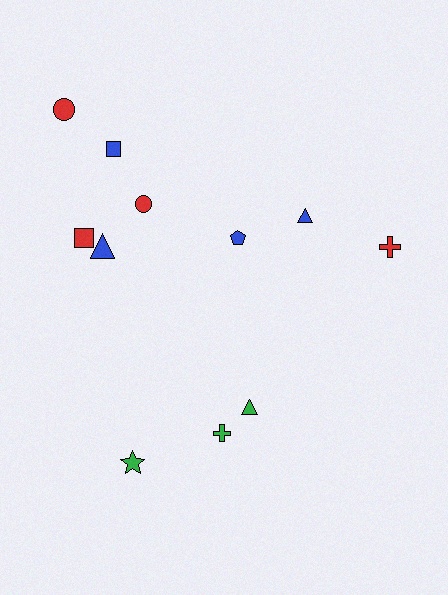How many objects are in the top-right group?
There are 3 objects.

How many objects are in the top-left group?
There are 5 objects.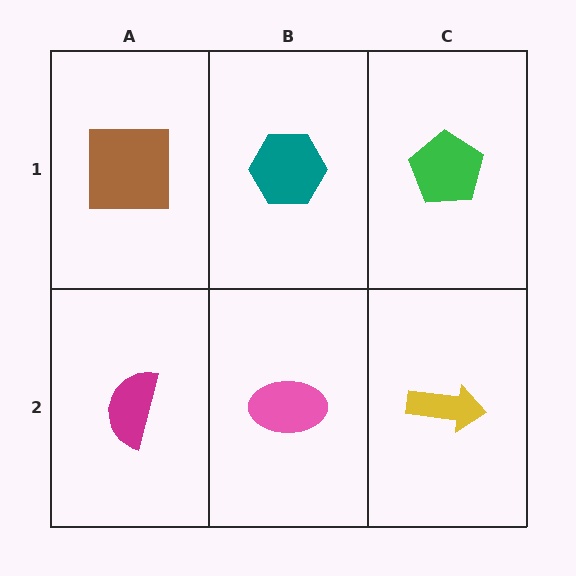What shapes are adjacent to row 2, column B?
A teal hexagon (row 1, column B), a magenta semicircle (row 2, column A), a yellow arrow (row 2, column C).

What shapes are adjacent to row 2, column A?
A brown square (row 1, column A), a pink ellipse (row 2, column B).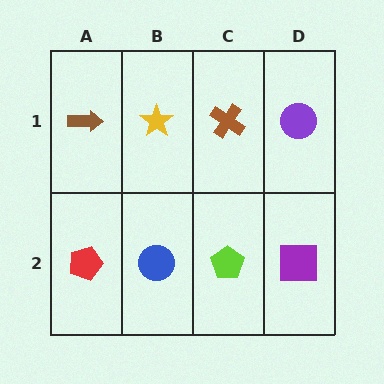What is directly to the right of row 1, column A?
A yellow star.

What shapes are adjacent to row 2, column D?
A purple circle (row 1, column D), a lime pentagon (row 2, column C).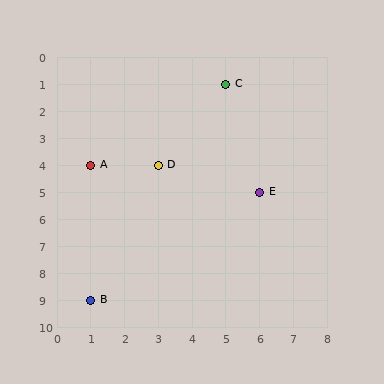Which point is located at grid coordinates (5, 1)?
Point C is at (5, 1).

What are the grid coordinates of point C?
Point C is at grid coordinates (5, 1).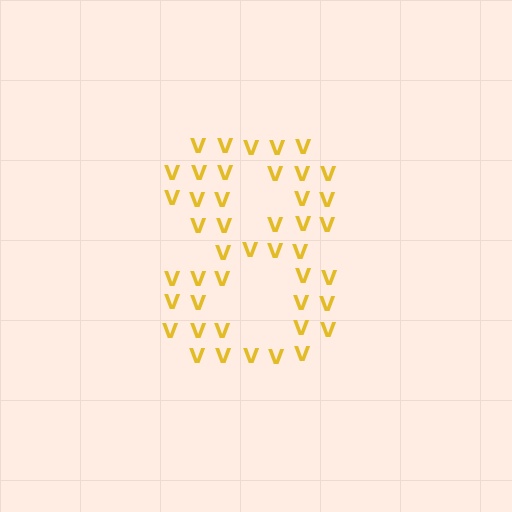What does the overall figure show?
The overall figure shows the digit 8.